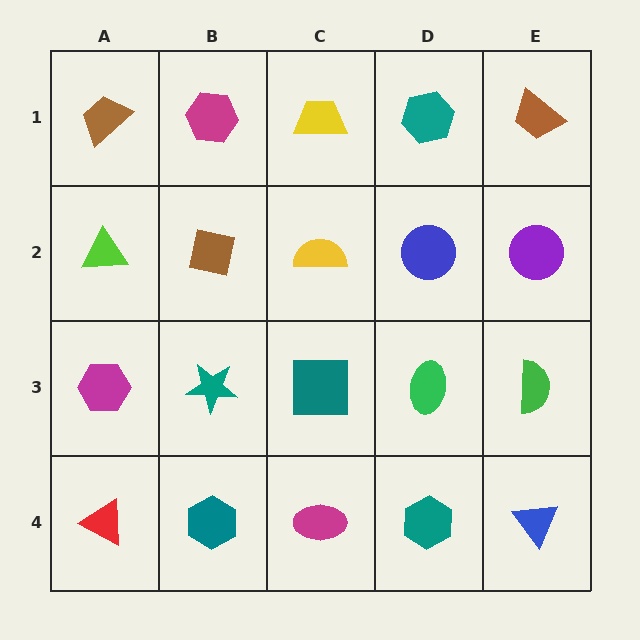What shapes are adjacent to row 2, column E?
A brown trapezoid (row 1, column E), a green semicircle (row 3, column E), a blue circle (row 2, column D).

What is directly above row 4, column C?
A teal square.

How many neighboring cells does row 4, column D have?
3.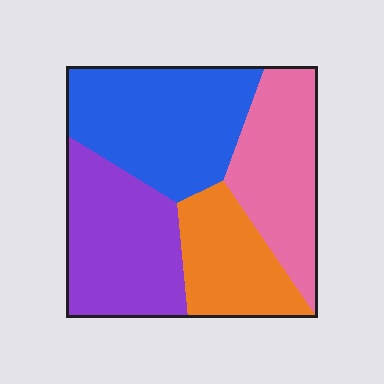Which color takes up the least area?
Orange, at roughly 20%.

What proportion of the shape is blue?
Blue takes up about one third (1/3) of the shape.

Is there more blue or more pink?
Blue.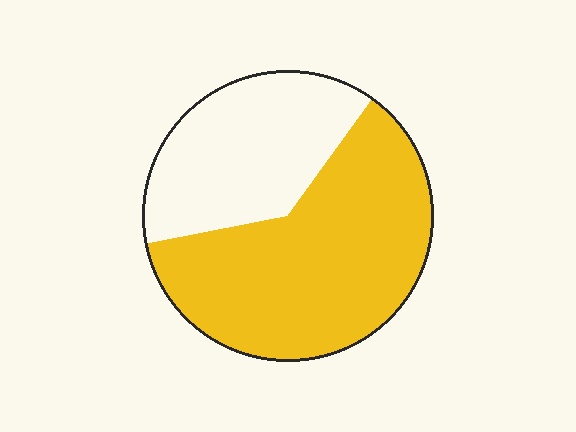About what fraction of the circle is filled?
About five eighths (5/8).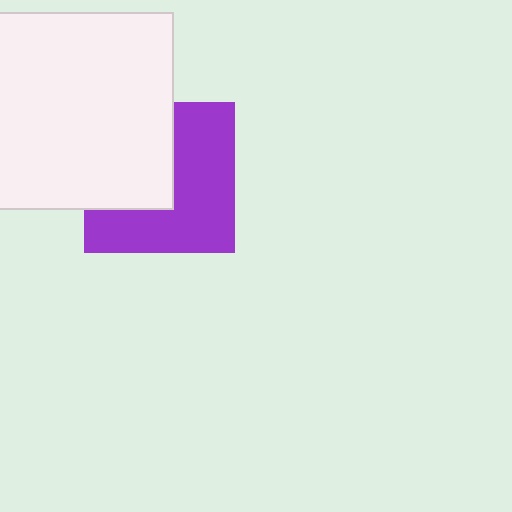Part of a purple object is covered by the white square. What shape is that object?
It is a square.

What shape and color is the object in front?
The object in front is a white square.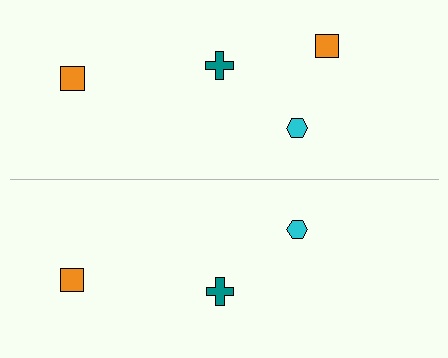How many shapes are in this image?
There are 7 shapes in this image.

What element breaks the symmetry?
A orange square is missing from the bottom side.